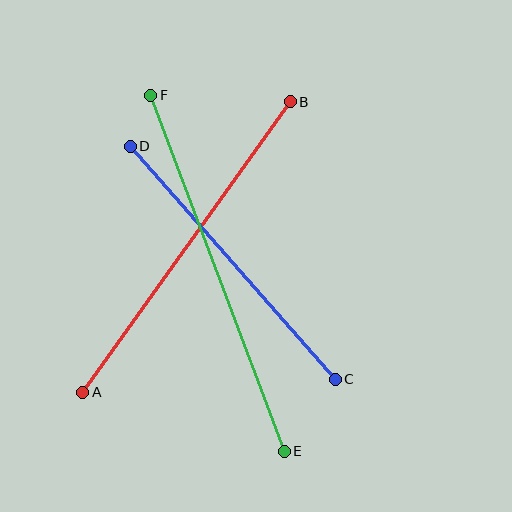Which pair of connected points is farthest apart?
Points E and F are farthest apart.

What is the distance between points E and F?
The distance is approximately 380 pixels.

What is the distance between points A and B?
The distance is approximately 357 pixels.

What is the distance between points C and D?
The distance is approximately 310 pixels.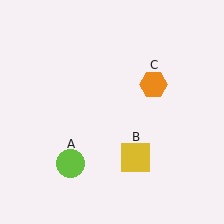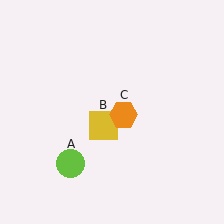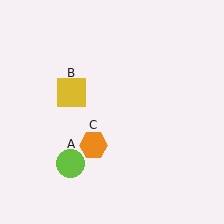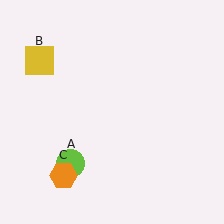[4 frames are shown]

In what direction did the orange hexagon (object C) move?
The orange hexagon (object C) moved down and to the left.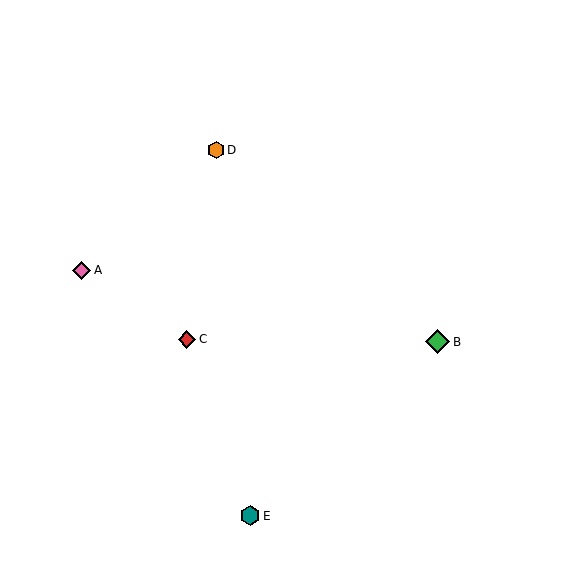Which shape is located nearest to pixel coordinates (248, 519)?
The teal hexagon (labeled E) at (250, 516) is nearest to that location.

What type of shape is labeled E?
Shape E is a teal hexagon.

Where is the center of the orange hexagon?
The center of the orange hexagon is at (216, 150).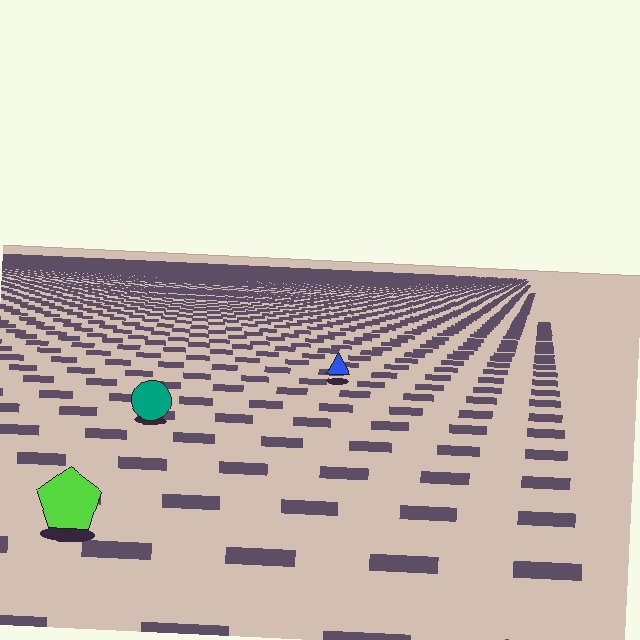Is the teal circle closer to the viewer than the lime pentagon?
No. The lime pentagon is closer — you can tell from the texture gradient: the ground texture is coarser near it.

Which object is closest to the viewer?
The lime pentagon is closest. The texture marks near it are larger and more spread out.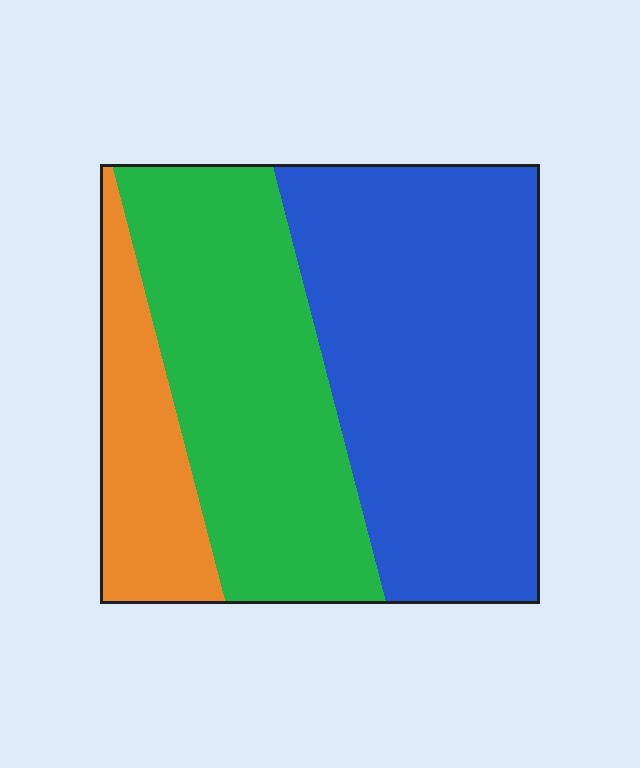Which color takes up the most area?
Blue, at roughly 50%.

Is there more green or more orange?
Green.